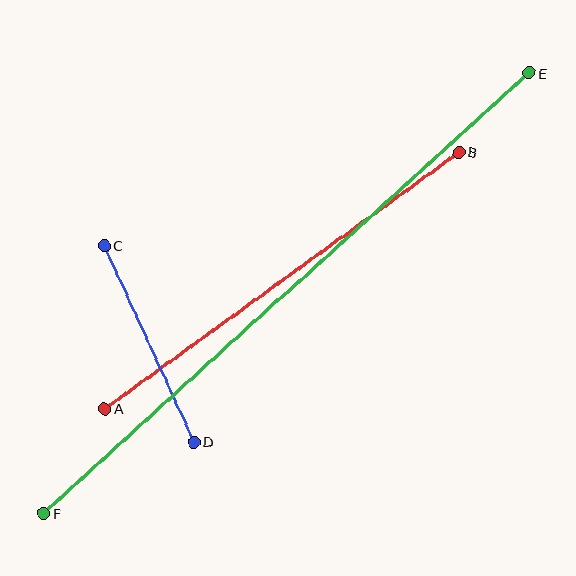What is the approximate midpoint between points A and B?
The midpoint is at approximately (282, 281) pixels.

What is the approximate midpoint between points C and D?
The midpoint is at approximately (149, 344) pixels.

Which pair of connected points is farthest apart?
Points E and F are farthest apart.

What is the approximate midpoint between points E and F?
The midpoint is at approximately (286, 293) pixels.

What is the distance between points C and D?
The distance is approximately 216 pixels.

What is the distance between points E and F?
The distance is approximately 655 pixels.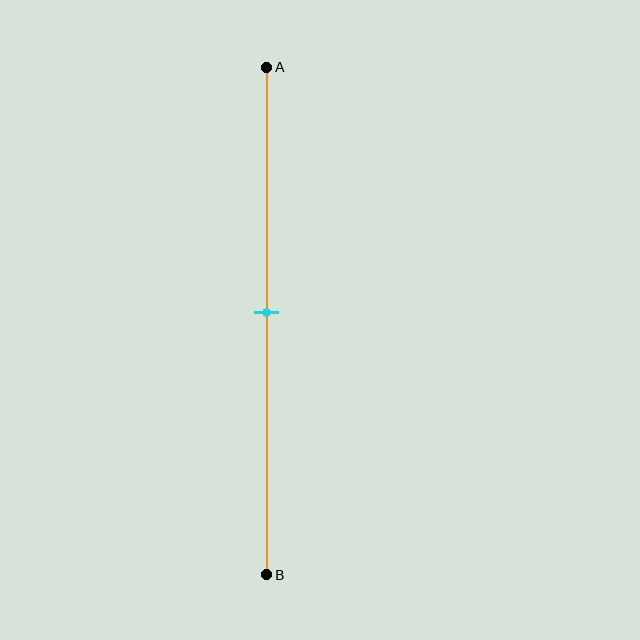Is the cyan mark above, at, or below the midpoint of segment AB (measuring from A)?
The cyan mark is approximately at the midpoint of segment AB.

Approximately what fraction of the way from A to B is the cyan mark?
The cyan mark is approximately 50% of the way from A to B.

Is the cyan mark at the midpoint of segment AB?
Yes, the mark is approximately at the midpoint.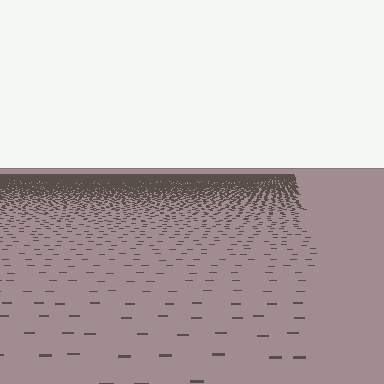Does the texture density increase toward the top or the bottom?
Density increases toward the top.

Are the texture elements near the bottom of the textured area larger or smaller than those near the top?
Larger. Near the bottom, elements are closer to the viewer and appear at a bigger on-screen size.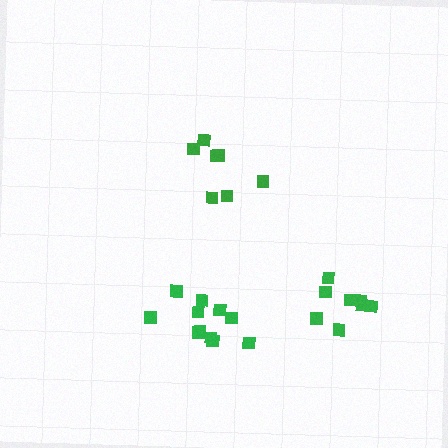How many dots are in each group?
Group 1: 11 dots, Group 2: 9 dots, Group 3: 7 dots (27 total).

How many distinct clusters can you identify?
There are 3 distinct clusters.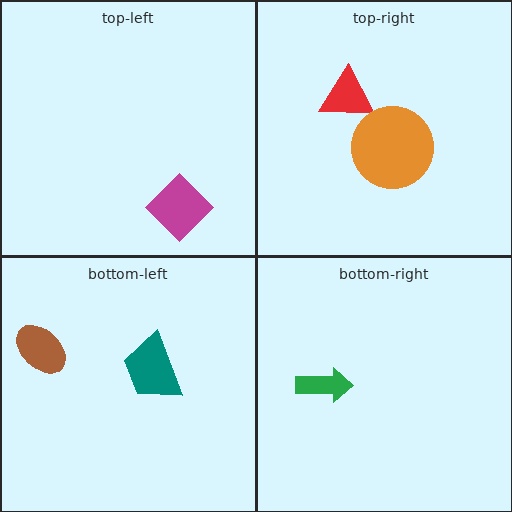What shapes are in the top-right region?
The red triangle, the orange circle.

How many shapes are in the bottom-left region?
2.